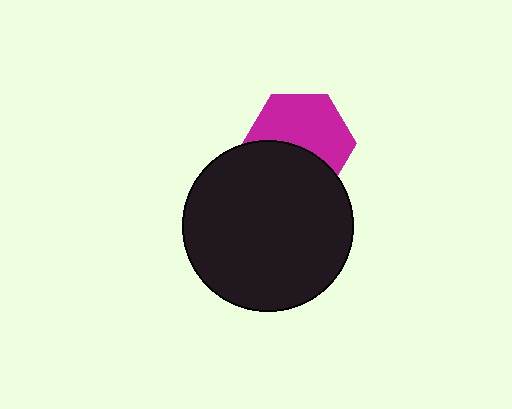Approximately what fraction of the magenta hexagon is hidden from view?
Roughly 41% of the magenta hexagon is hidden behind the black circle.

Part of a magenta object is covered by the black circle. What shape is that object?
It is a hexagon.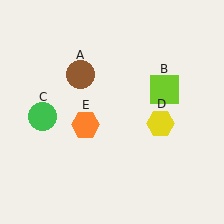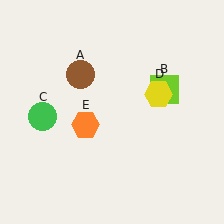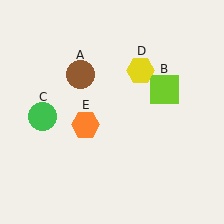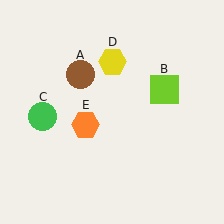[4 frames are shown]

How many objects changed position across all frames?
1 object changed position: yellow hexagon (object D).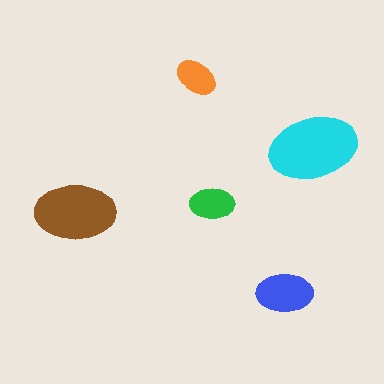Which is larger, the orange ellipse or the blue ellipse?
The blue one.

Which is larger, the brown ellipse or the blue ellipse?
The brown one.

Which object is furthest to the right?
The cyan ellipse is rightmost.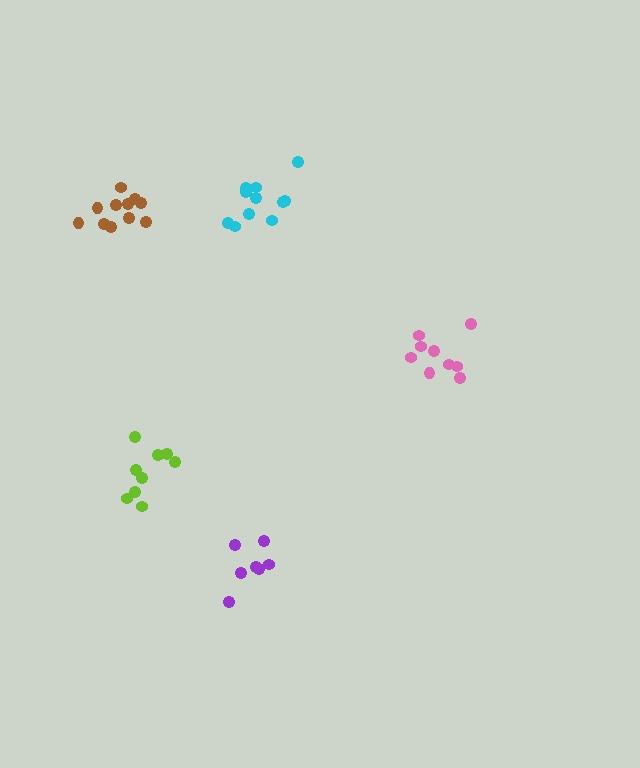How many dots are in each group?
Group 1: 11 dots, Group 2: 7 dots, Group 3: 11 dots, Group 4: 9 dots, Group 5: 9 dots (47 total).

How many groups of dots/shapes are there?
There are 5 groups.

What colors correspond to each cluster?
The clusters are colored: cyan, purple, brown, pink, lime.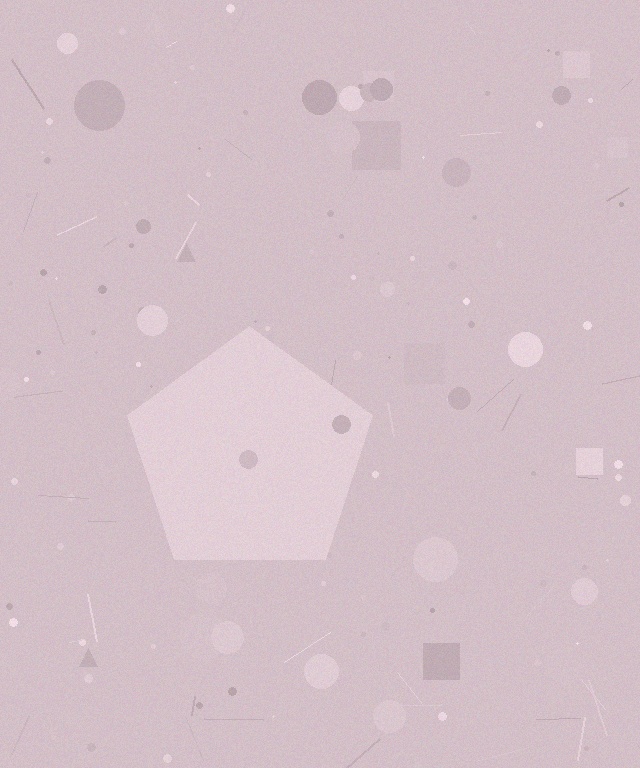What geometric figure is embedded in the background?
A pentagon is embedded in the background.